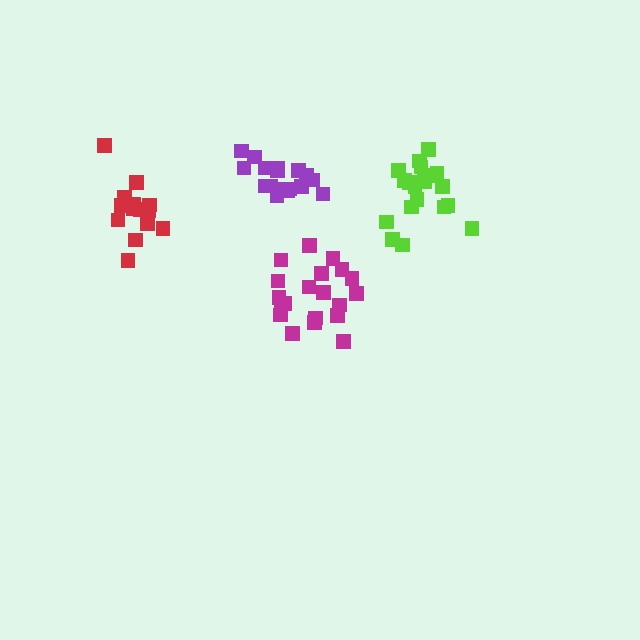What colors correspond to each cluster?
The clusters are colored: lime, magenta, purple, red.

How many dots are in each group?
Group 1: 20 dots, Group 2: 20 dots, Group 3: 17 dots, Group 4: 14 dots (71 total).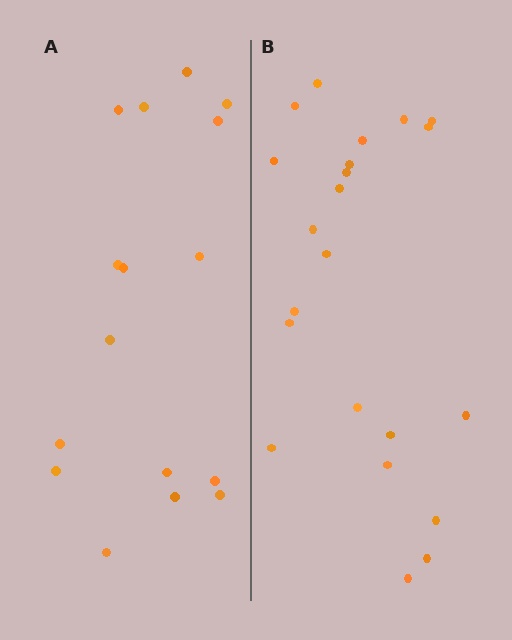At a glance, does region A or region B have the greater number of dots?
Region B (the right region) has more dots.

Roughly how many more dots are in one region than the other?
Region B has about 6 more dots than region A.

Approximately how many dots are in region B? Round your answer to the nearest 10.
About 20 dots. (The exact count is 22, which rounds to 20.)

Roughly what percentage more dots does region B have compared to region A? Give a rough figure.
About 40% more.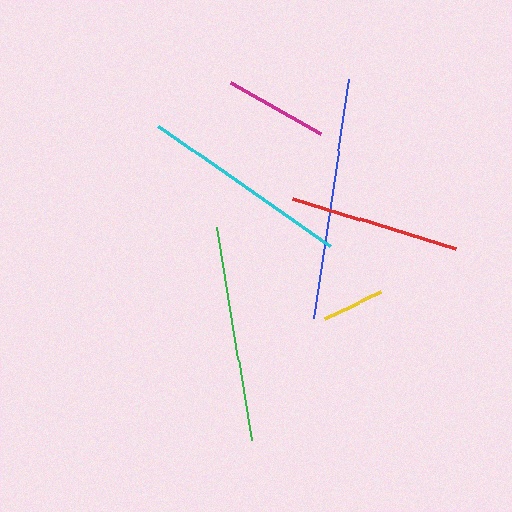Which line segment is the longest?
The blue line is the longest at approximately 242 pixels.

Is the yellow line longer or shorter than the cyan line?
The cyan line is longer than the yellow line.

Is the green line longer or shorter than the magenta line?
The green line is longer than the magenta line.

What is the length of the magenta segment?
The magenta segment is approximately 103 pixels long.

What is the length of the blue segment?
The blue segment is approximately 242 pixels long.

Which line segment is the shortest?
The yellow line is the shortest at approximately 61 pixels.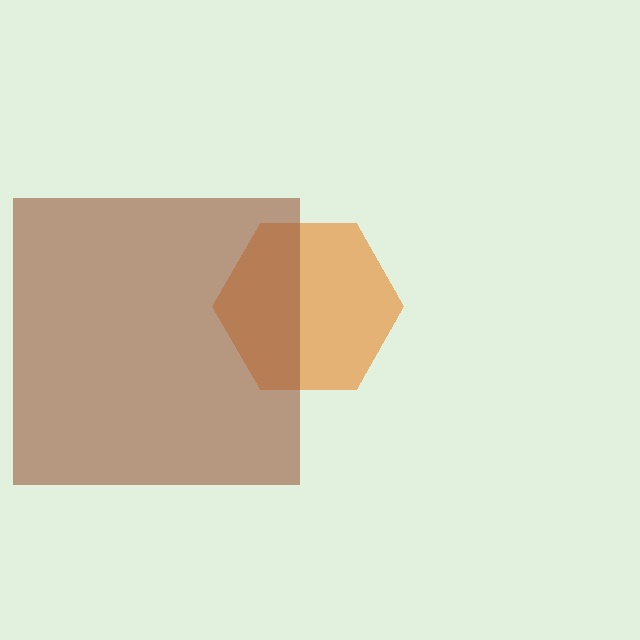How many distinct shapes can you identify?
There are 2 distinct shapes: an orange hexagon, a brown square.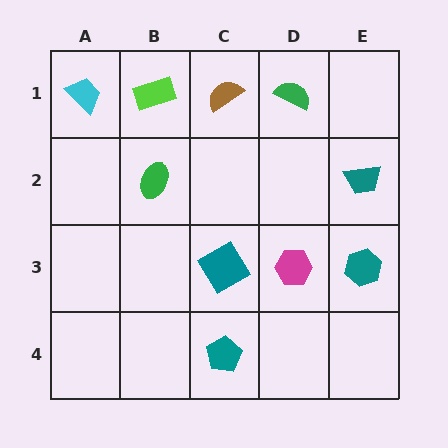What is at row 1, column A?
A cyan trapezoid.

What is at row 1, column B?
A lime rectangle.